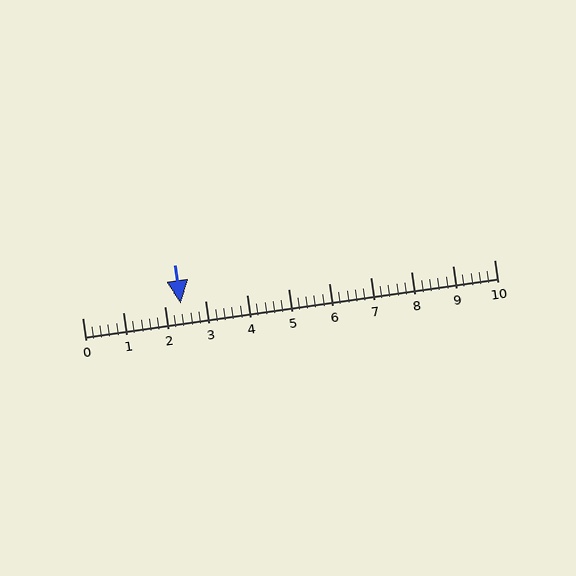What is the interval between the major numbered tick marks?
The major tick marks are spaced 1 units apart.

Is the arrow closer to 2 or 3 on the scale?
The arrow is closer to 2.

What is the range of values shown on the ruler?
The ruler shows values from 0 to 10.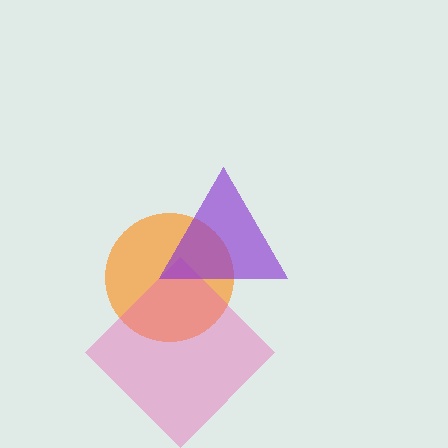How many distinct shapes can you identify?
There are 3 distinct shapes: an orange circle, a pink diamond, a purple triangle.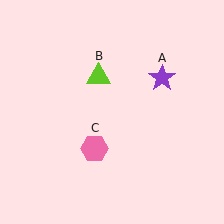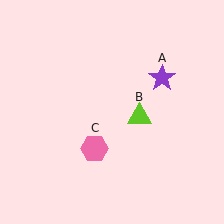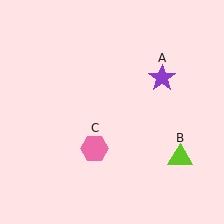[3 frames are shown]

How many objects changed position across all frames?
1 object changed position: lime triangle (object B).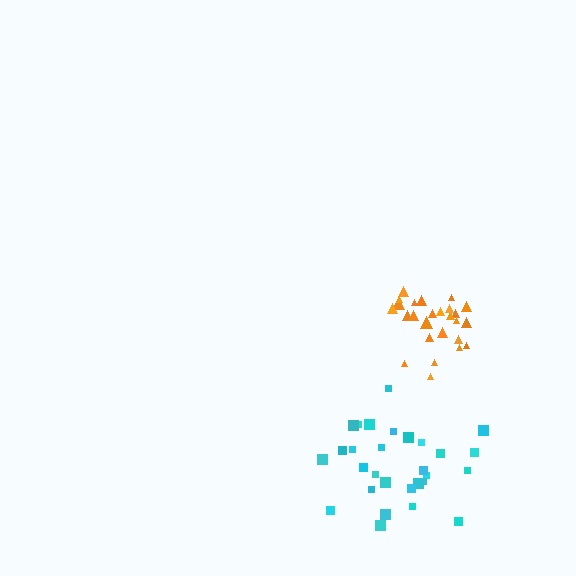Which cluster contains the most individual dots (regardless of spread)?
Cyan (30).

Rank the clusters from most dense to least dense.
orange, cyan.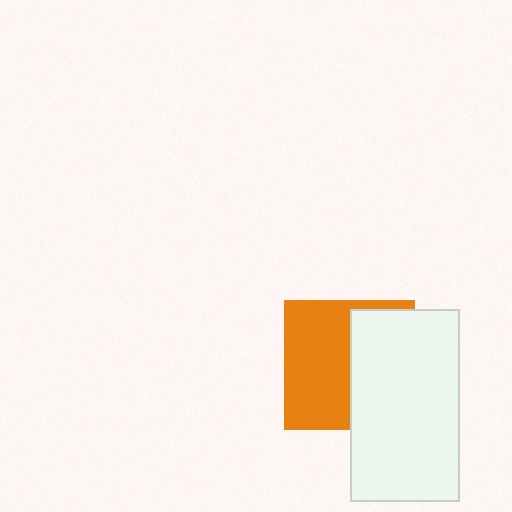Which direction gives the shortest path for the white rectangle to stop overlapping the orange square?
Moving right gives the shortest separation.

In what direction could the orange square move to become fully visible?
The orange square could move left. That would shift it out from behind the white rectangle entirely.